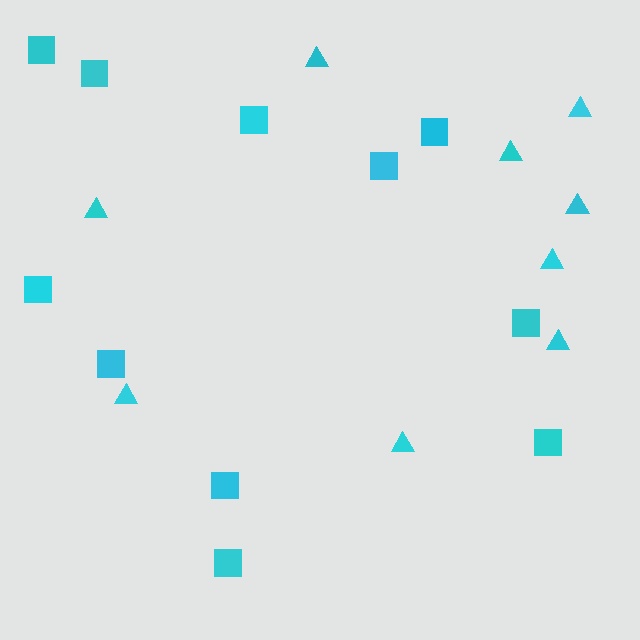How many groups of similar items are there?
There are 2 groups: one group of squares (11) and one group of triangles (9).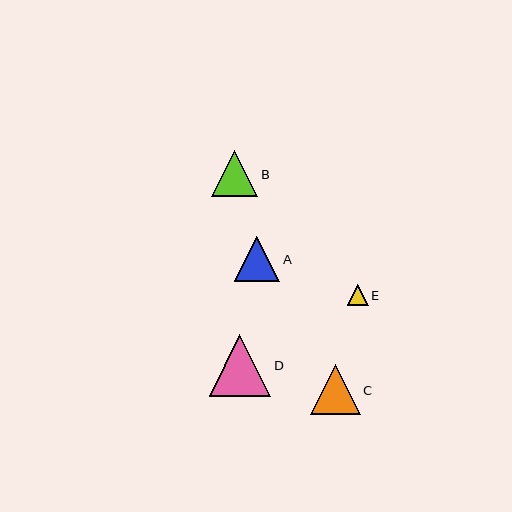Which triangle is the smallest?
Triangle E is the smallest with a size of approximately 20 pixels.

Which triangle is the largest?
Triangle D is the largest with a size of approximately 61 pixels.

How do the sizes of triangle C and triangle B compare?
Triangle C and triangle B are approximately the same size.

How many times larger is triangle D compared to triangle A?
Triangle D is approximately 1.4 times the size of triangle A.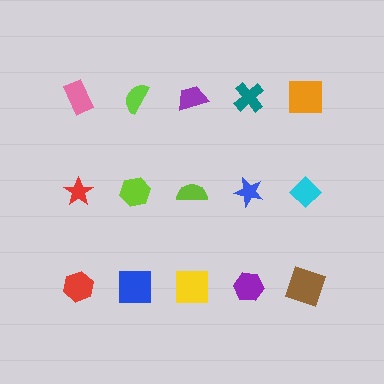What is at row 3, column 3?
A yellow square.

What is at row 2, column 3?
A lime semicircle.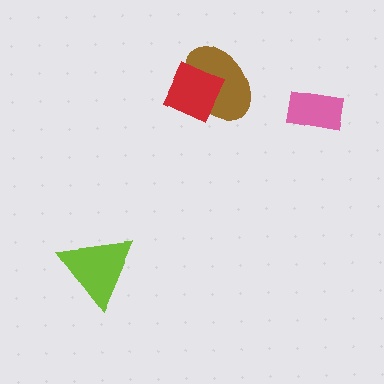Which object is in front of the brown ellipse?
The red diamond is in front of the brown ellipse.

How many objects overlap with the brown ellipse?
1 object overlaps with the brown ellipse.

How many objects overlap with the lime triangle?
0 objects overlap with the lime triangle.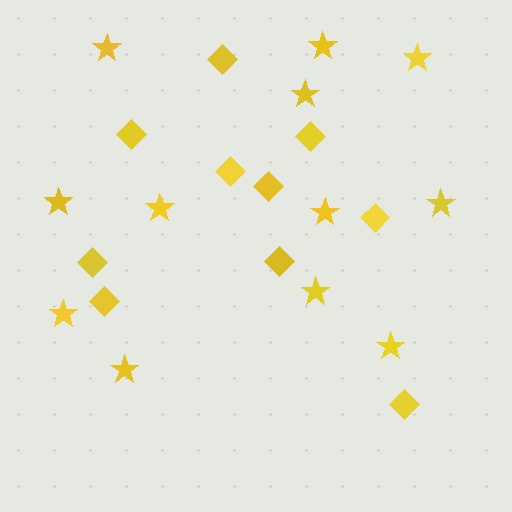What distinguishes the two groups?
There are 2 groups: one group of stars (12) and one group of diamonds (10).